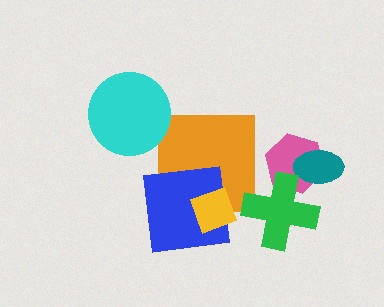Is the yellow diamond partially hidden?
No, no other shape covers it.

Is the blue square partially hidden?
Yes, it is partially covered by another shape.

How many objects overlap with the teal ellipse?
1 object overlaps with the teal ellipse.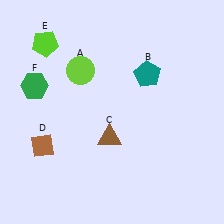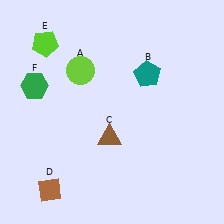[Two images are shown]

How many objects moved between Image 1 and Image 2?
1 object moved between the two images.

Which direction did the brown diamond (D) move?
The brown diamond (D) moved down.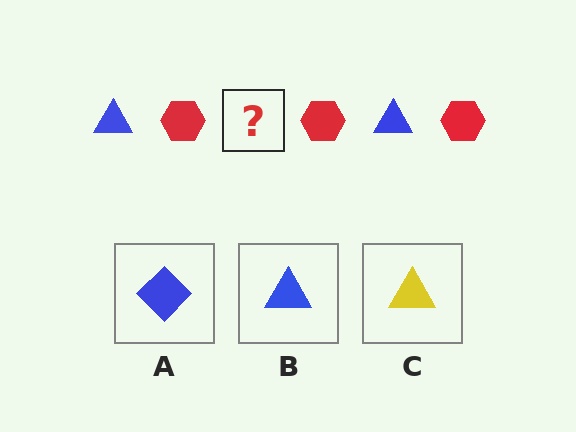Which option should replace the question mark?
Option B.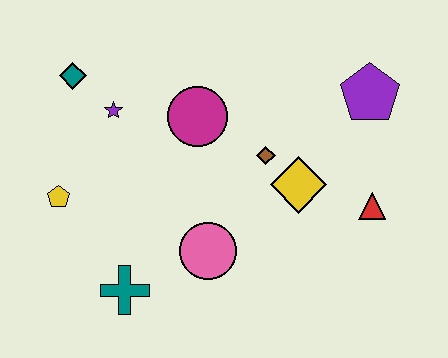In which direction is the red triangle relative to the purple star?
The red triangle is to the right of the purple star.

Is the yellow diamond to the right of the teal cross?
Yes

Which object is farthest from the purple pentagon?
The yellow pentagon is farthest from the purple pentagon.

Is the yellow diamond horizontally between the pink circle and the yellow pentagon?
No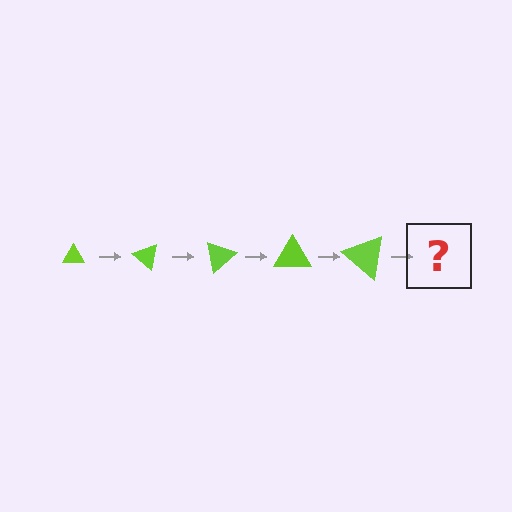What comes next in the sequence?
The next element should be a triangle, larger than the previous one and rotated 200 degrees from the start.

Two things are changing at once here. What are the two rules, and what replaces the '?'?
The two rules are that the triangle grows larger each step and it rotates 40 degrees each step. The '?' should be a triangle, larger than the previous one and rotated 200 degrees from the start.